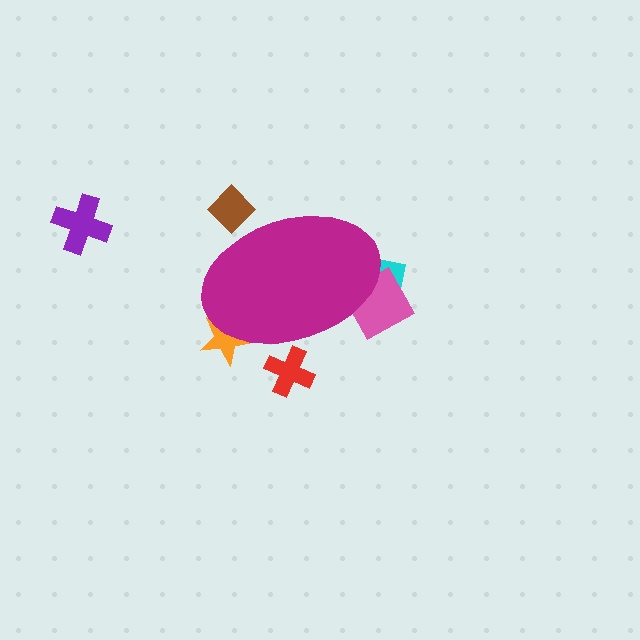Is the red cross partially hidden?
Yes, the red cross is partially hidden behind the magenta ellipse.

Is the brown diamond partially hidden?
Yes, the brown diamond is partially hidden behind the magenta ellipse.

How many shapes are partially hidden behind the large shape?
5 shapes are partially hidden.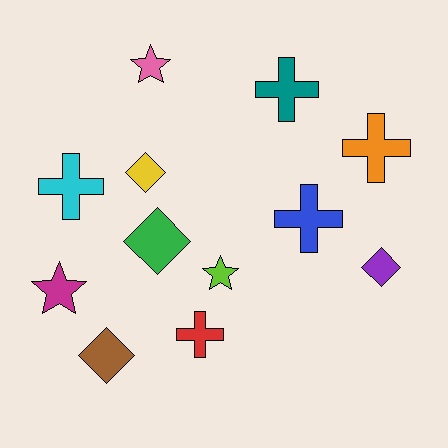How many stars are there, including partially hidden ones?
There are 3 stars.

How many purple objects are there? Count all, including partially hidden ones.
There is 1 purple object.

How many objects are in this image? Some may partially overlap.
There are 12 objects.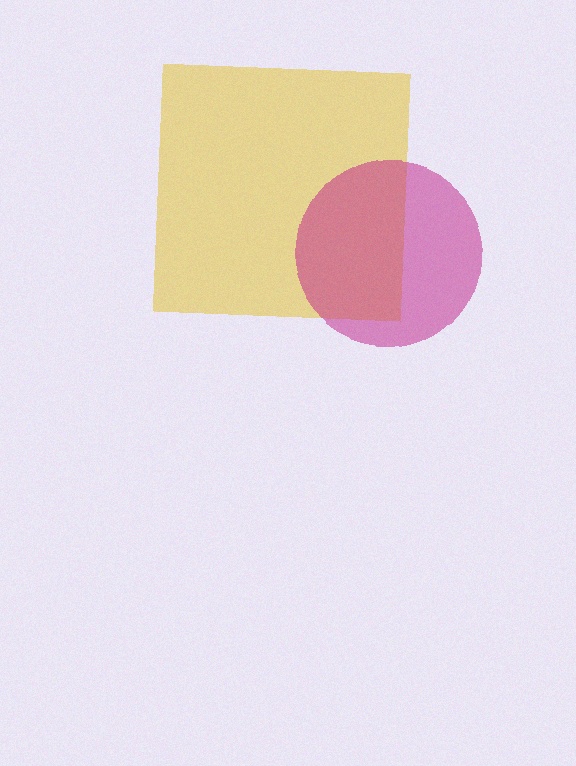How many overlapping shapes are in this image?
There are 2 overlapping shapes in the image.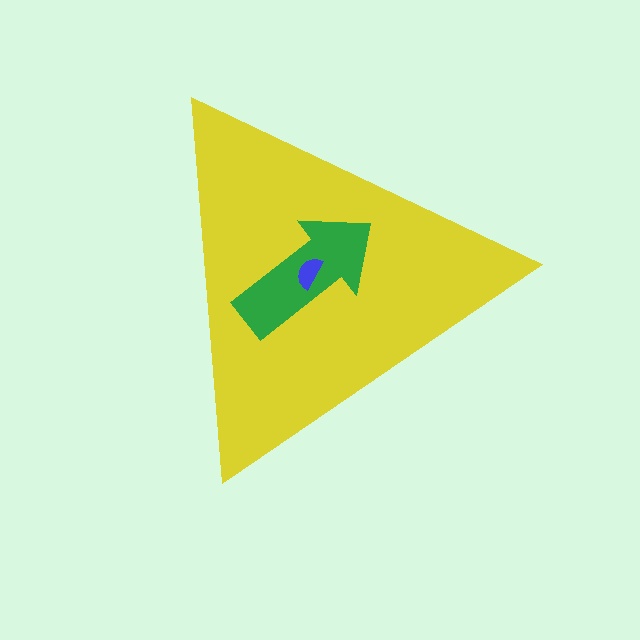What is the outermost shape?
The yellow triangle.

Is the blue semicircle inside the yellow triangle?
Yes.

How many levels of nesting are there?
3.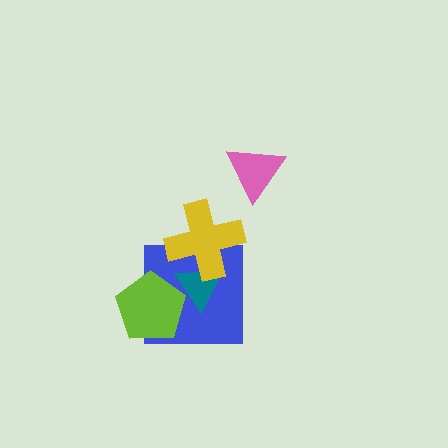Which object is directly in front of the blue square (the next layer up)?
The lime pentagon is directly in front of the blue square.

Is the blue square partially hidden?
Yes, it is partially covered by another shape.